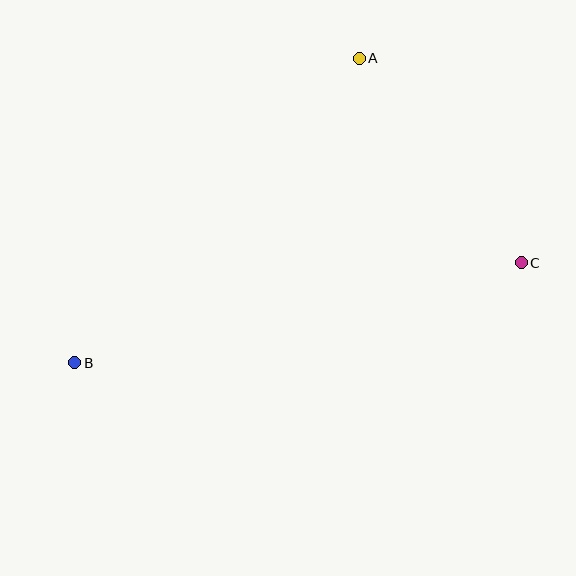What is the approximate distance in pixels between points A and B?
The distance between A and B is approximately 417 pixels.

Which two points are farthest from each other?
Points B and C are farthest from each other.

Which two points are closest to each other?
Points A and C are closest to each other.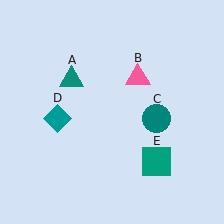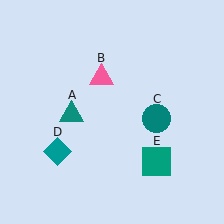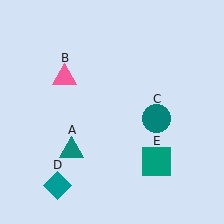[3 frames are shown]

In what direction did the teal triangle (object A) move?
The teal triangle (object A) moved down.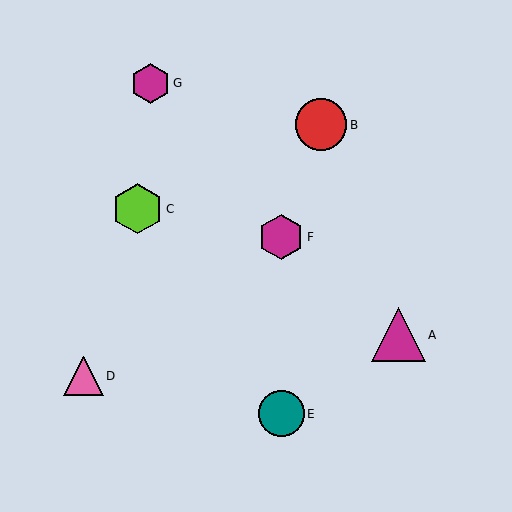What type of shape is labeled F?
Shape F is a magenta hexagon.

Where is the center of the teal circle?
The center of the teal circle is at (282, 414).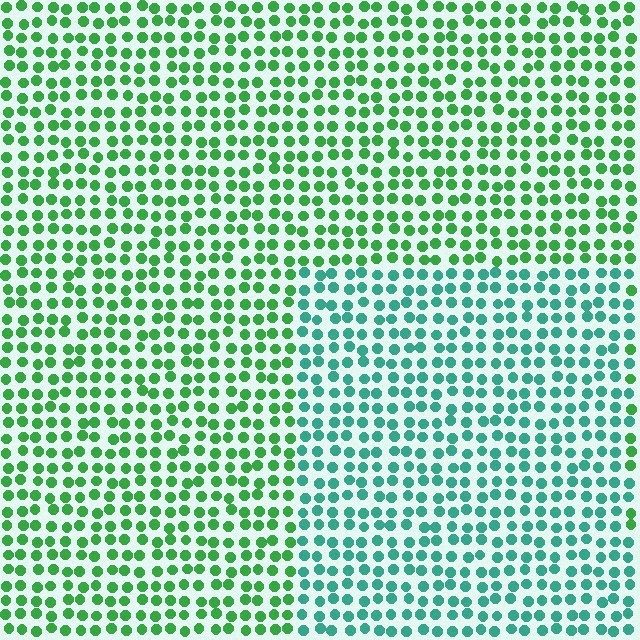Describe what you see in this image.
The image is filled with small green elements in a uniform arrangement. A rectangle-shaped region is visible where the elements are tinted to a slightly different hue, forming a subtle color boundary.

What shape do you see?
I see a rectangle.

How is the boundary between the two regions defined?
The boundary is defined purely by a slight shift in hue (about 39 degrees). Spacing, size, and orientation are identical on both sides.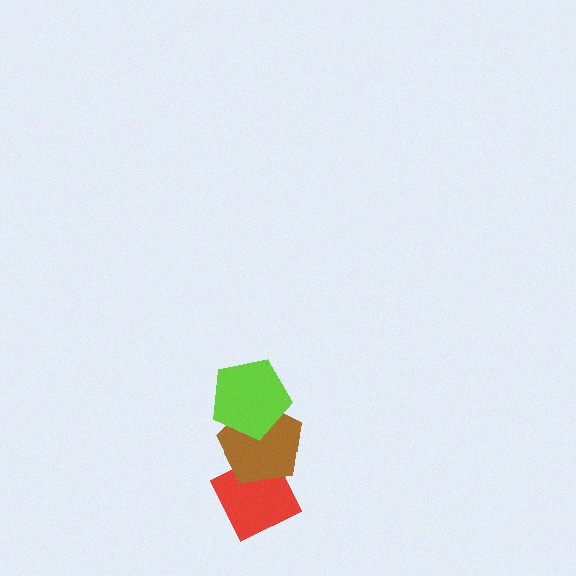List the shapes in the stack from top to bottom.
From top to bottom: the lime pentagon, the brown pentagon, the red diamond.